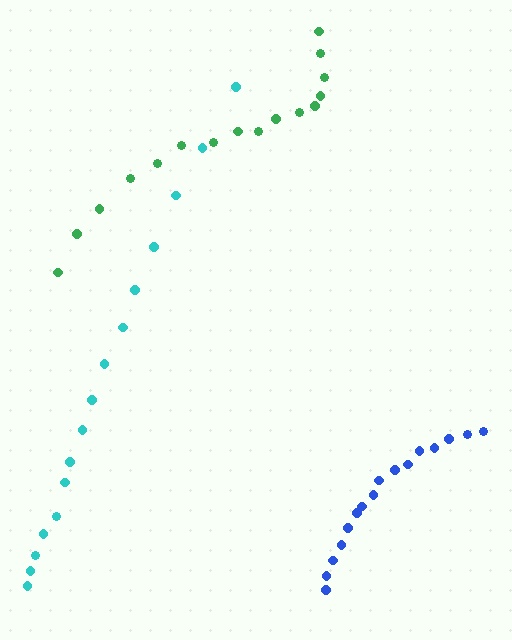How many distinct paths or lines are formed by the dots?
There are 3 distinct paths.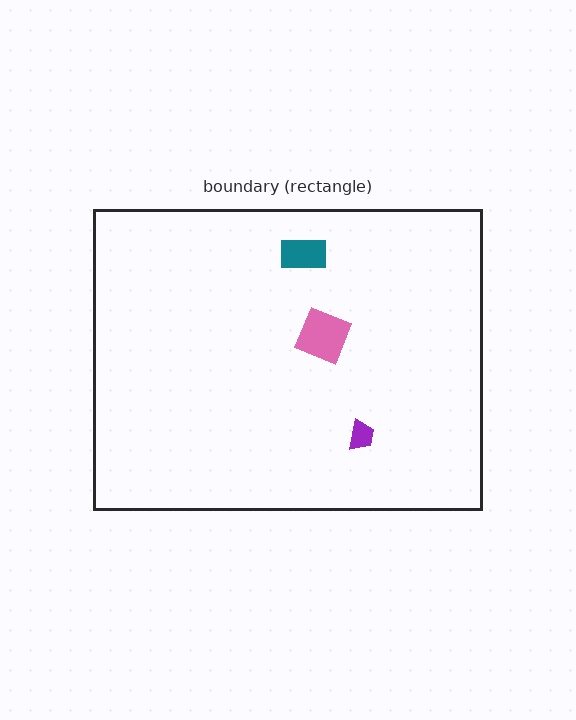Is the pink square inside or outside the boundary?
Inside.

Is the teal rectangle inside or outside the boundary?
Inside.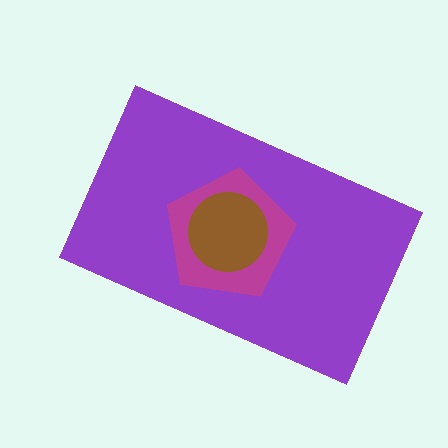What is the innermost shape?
The brown circle.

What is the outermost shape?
The purple rectangle.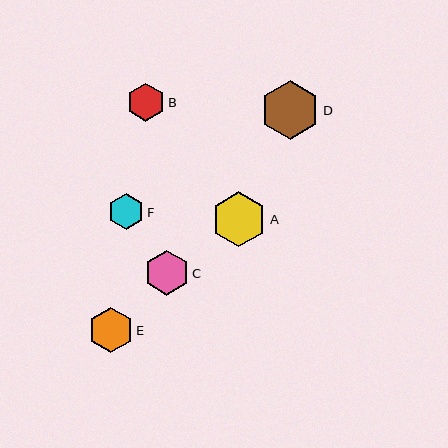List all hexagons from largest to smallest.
From largest to smallest: D, A, C, E, B, F.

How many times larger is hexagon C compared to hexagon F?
Hexagon C is approximately 1.3 times the size of hexagon F.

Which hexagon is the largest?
Hexagon D is the largest with a size of approximately 59 pixels.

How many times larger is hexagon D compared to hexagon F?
Hexagon D is approximately 1.6 times the size of hexagon F.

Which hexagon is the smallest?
Hexagon F is the smallest with a size of approximately 36 pixels.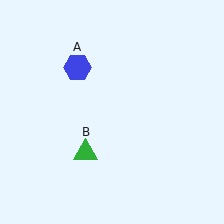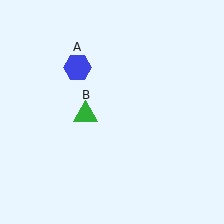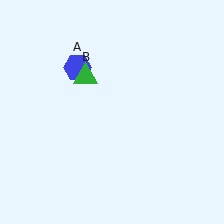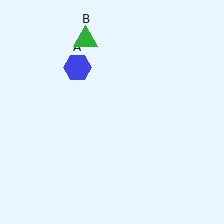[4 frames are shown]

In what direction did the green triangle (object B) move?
The green triangle (object B) moved up.